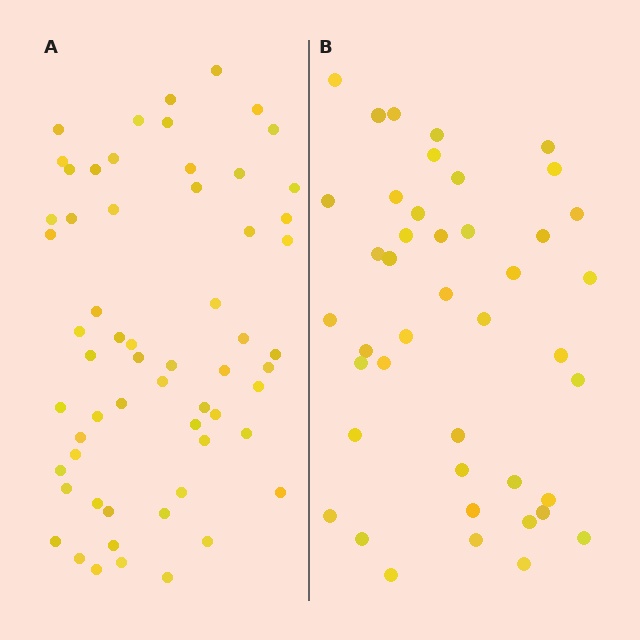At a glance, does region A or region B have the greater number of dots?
Region A (the left region) has more dots.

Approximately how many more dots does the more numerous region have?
Region A has approximately 15 more dots than region B.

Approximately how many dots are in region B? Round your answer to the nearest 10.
About 40 dots. (The exact count is 43, which rounds to 40.)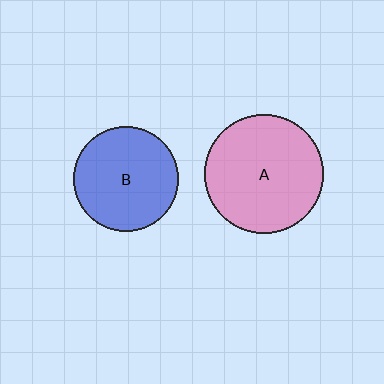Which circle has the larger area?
Circle A (pink).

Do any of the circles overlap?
No, none of the circles overlap.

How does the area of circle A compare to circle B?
Approximately 1.3 times.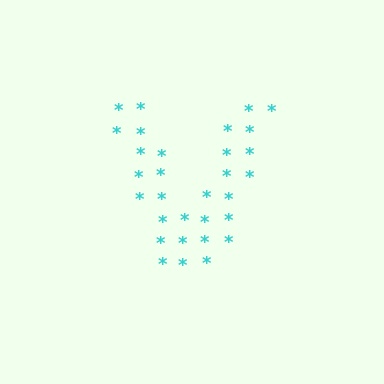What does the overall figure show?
The overall figure shows the letter V.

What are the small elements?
The small elements are asterisks.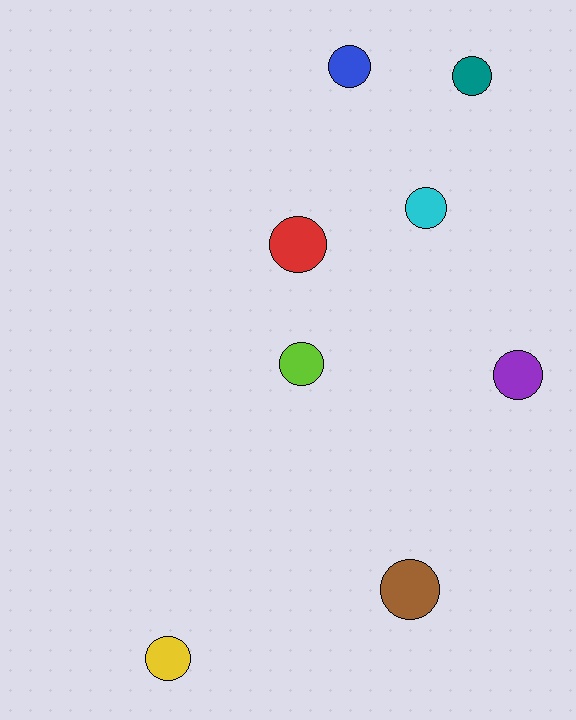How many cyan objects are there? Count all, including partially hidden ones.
There is 1 cyan object.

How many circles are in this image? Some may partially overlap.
There are 8 circles.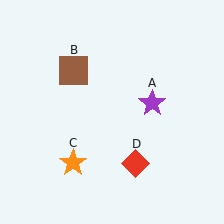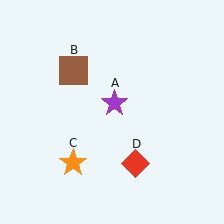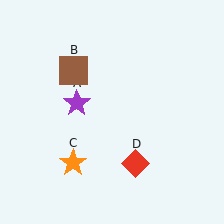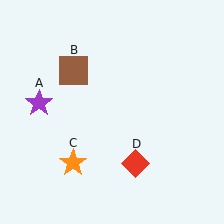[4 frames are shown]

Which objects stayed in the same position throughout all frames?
Brown square (object B) and orange star (object C) and red diamond (object D) remained stationary.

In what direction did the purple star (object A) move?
The purple star (object A) moved left.